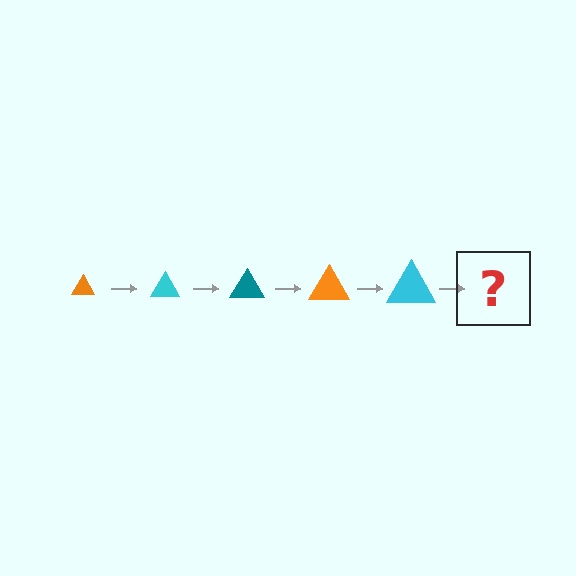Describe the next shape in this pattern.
It should be a teal triangle, larger than the previous one.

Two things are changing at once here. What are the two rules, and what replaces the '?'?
The two rules are that the triangle grows larger each step and the color cycles through orange, cyan, and teal. The '?' should be a teal triangle, larger than the previous one.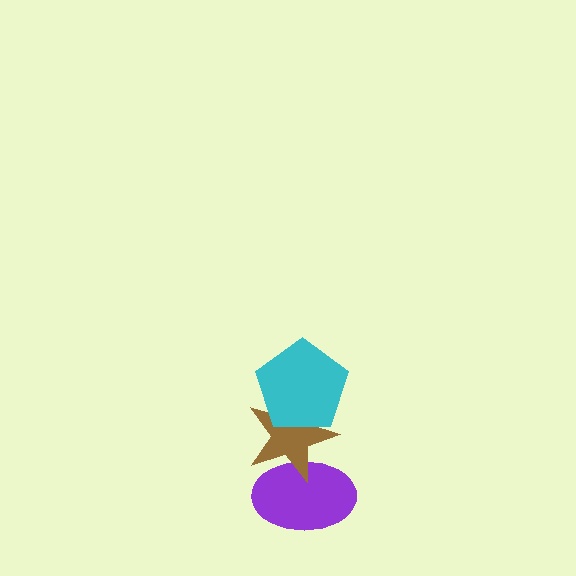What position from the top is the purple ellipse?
The purple ellipse is 3rd from the top.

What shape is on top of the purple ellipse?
The brown star is on top of the purple ellipse.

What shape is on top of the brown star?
The cyan pentagon is on top of the brown star.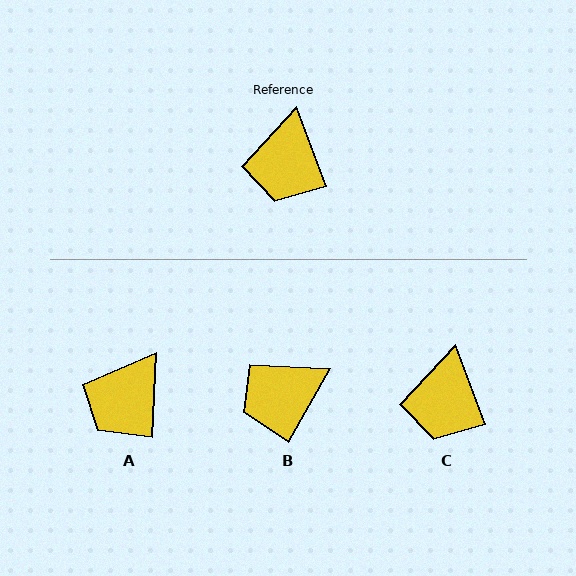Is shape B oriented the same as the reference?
No, it is off by about 50 degrees.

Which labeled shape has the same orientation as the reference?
C.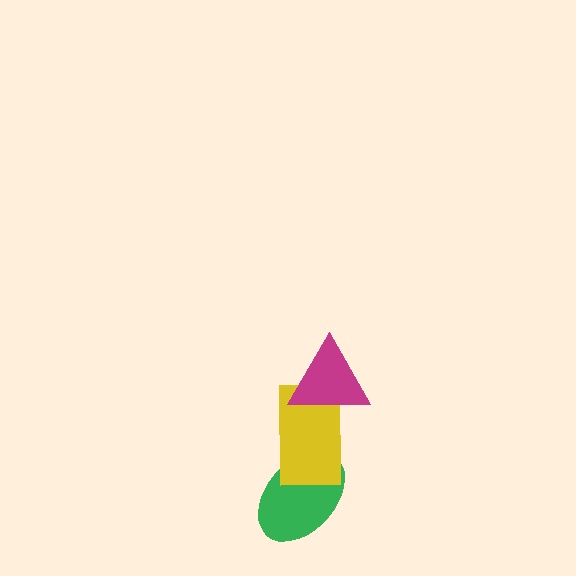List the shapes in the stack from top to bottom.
From top to bottom: the magenta triangle, the yellow rectangle, the green ellipse.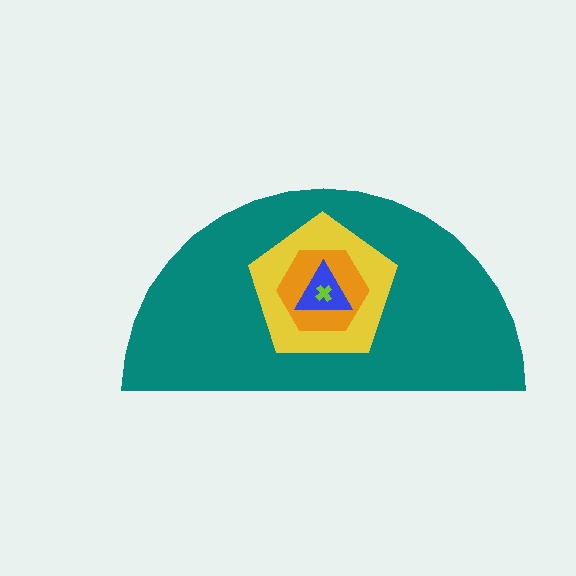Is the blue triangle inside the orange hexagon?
Yes.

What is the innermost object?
The lime cross.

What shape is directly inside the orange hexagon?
The blue triangle.